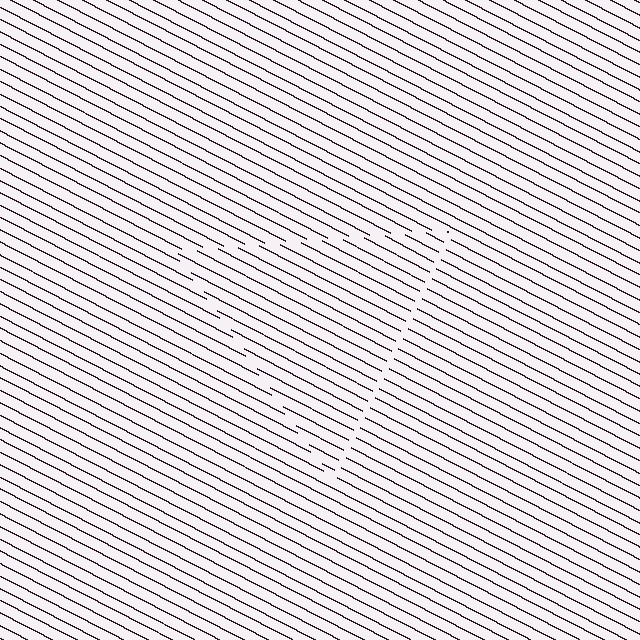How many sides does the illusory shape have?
3 sides — the line-ends trace a triangle.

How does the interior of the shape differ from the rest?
The interior of the shape contains the same grating, shifted by half a period — the contour is defined by the phase discontinuity where line-ends from the inner and outer gratings abut.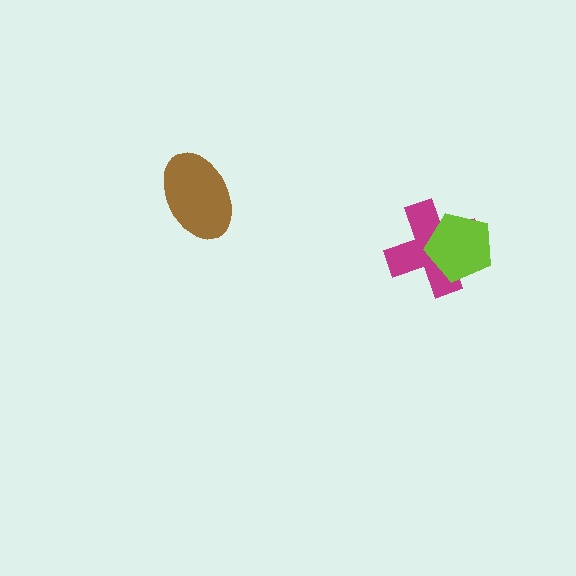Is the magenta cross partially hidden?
Yes, it is partially covered by another shape.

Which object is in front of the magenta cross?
The lime pentagon is in front of the magenta cross.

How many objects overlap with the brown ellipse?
0 objects overlap with the brown ellipse.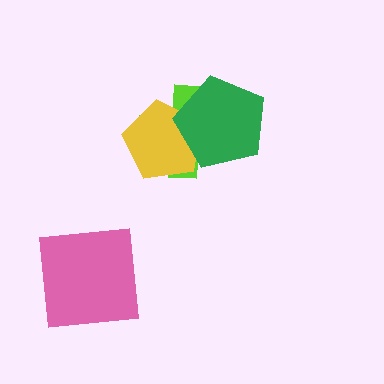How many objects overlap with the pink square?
0 objects overlap with the pink square.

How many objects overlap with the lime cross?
2 objects overlap with the lime cross.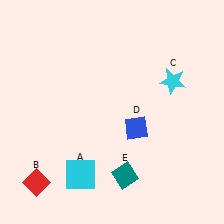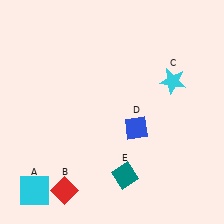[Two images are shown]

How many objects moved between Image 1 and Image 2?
2 objects moved between the two images.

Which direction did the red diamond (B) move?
The red diamond (B) moved right.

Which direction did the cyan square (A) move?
The cyan square (A) moved left.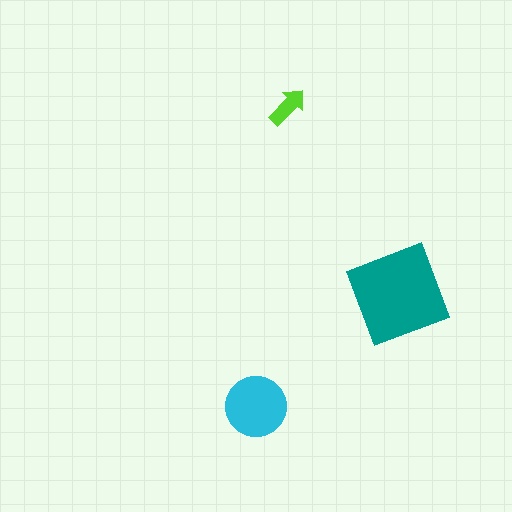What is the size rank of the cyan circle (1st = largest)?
2nd.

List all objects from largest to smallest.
The teal square, the cyan circle, the lime arrow.